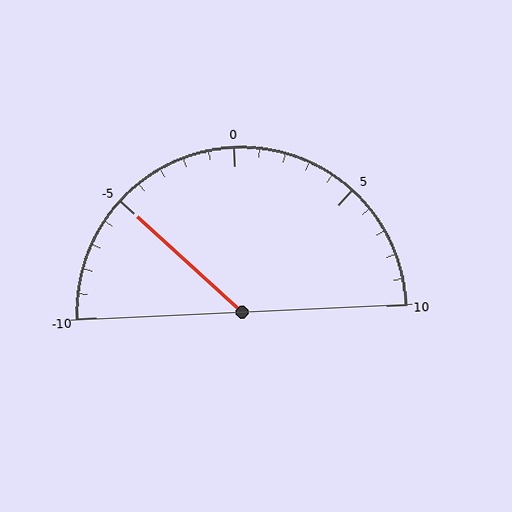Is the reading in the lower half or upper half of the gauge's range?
The reading is in the lower half of the range (-10 to 10).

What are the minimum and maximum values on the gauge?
The gauge ranges from -10 to 10.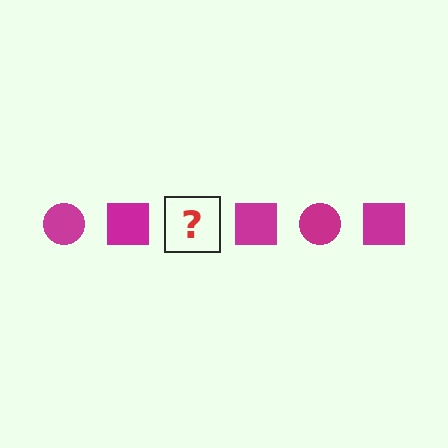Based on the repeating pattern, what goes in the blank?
The blank should be a magenta circle.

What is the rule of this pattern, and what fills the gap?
The rule is that the pattern cycles through circle, square shapes in magenta. The gap should be filled with a magenta circle.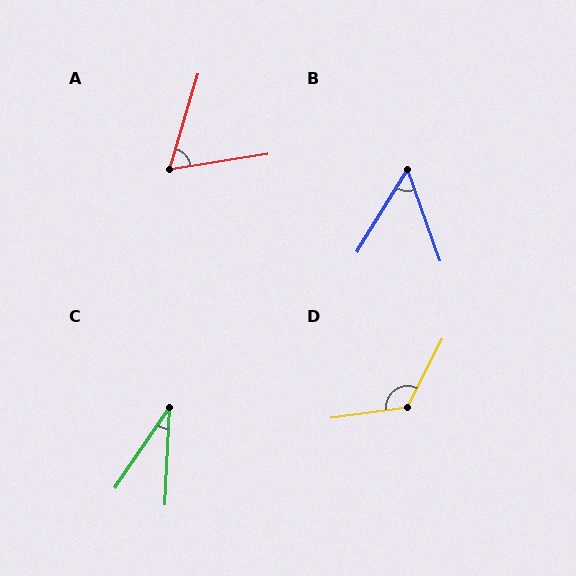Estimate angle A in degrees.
Approximately 64 degrees.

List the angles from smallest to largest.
C (31°), B (51°), A (64°), D (124°).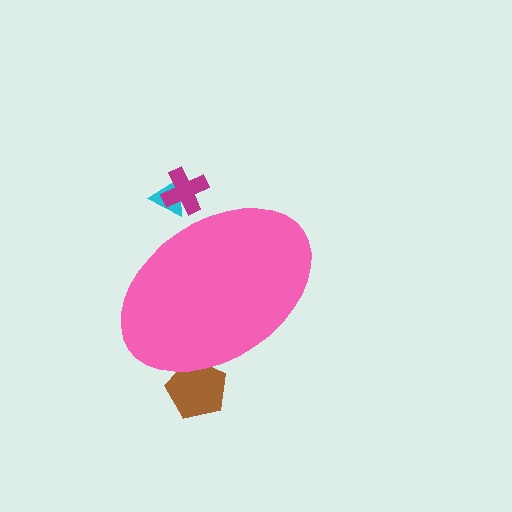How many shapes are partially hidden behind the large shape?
3 shapes are partially hidden.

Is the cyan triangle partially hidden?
Yes, the cyan triangle is partially hidden behind the pink ellipse.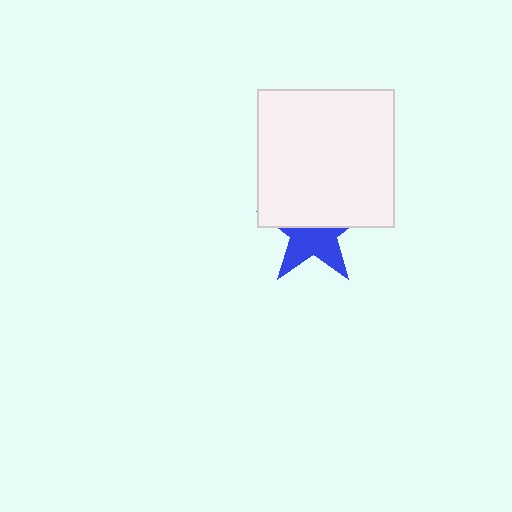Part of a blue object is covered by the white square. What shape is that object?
It is a star.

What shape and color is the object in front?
The object in front is a white square.